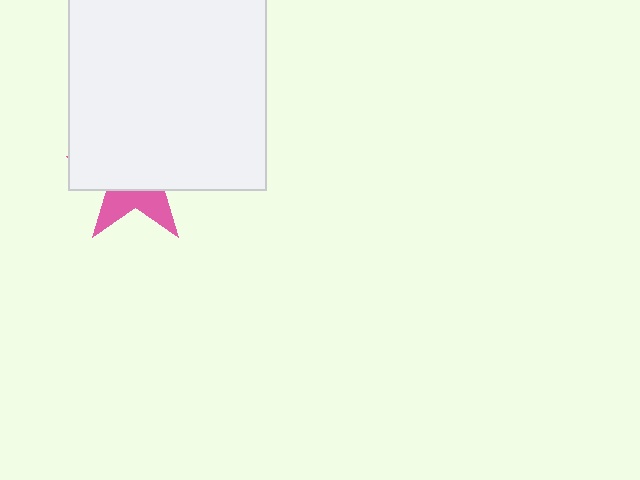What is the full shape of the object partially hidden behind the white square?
The partially hidden object is a pink star.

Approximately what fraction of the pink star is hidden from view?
Roughly 67% of the pink star is hidden behind the white square.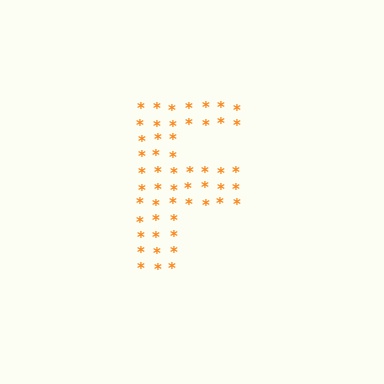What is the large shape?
The large shape is the letter F.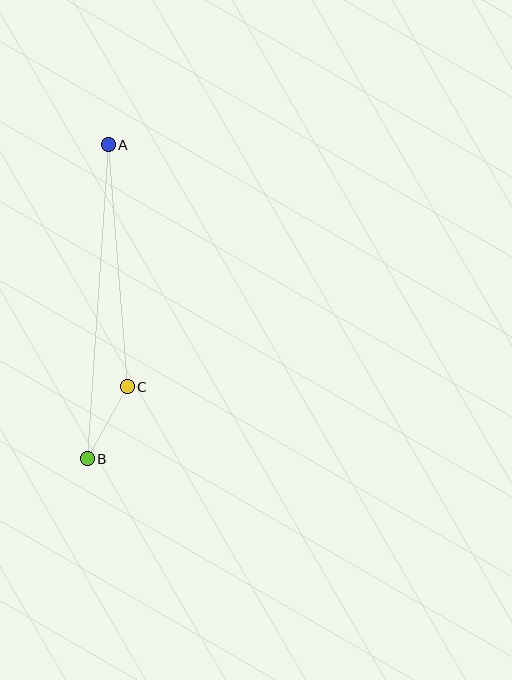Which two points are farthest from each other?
Points A and B are farthest from each other.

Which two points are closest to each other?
Points B and C are closest to each other.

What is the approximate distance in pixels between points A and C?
The distance between A and C is approximately 243 pixels.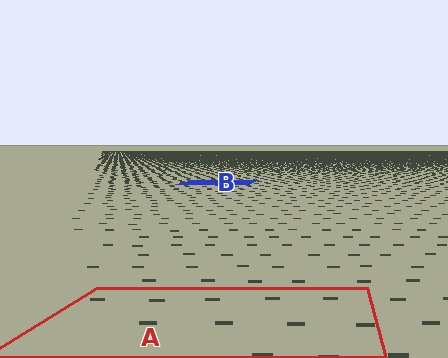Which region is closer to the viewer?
Region A is closer. The texture elements there are larger and more spread out.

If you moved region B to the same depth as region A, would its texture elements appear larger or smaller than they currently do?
They would appear larger. At a closer depth, the same texture elements are projected at a bigger on-screen size.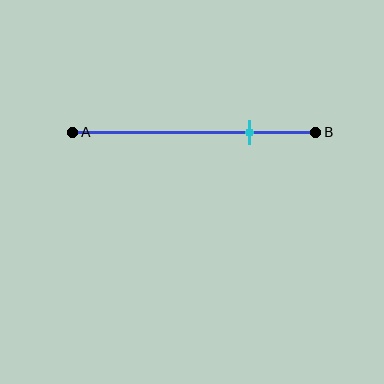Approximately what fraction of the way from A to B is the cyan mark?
The cyan mark is approximately 75% of the way from A to B.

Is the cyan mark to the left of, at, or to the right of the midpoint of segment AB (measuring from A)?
The cyan mark is to the right of the midpoint of segment AB.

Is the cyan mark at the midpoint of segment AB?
No, the mark is at about 75% from A, not at the 50% midpoint.